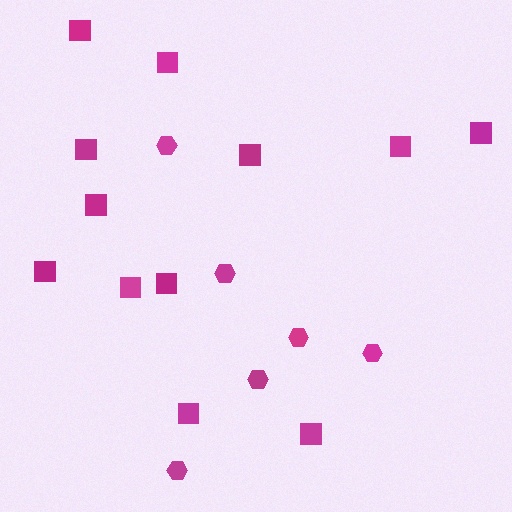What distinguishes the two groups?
There are 2 groups: one group of hexagons (6) and one group of squares (12).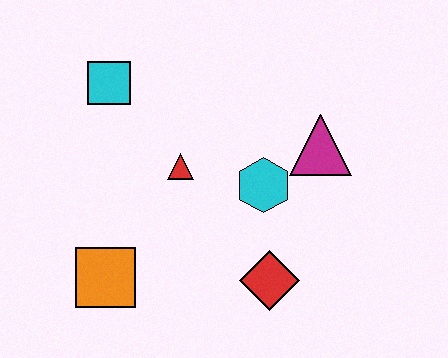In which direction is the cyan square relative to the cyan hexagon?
The cyan square is to the left of the cyan hexagon.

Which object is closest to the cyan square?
The red triangle is closest to the cyan square.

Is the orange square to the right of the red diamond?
No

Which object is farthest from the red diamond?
The cyan square is farthest from the red diamond.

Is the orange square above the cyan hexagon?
No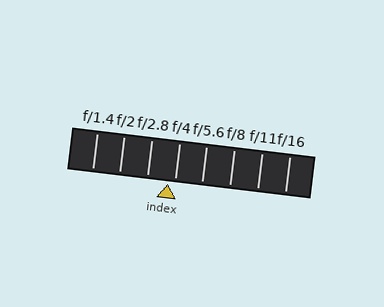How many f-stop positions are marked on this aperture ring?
There are 8 f-stop positions marked.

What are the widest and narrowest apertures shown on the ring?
The widest aperture shown is f/1.4 and the narrowest is f/16.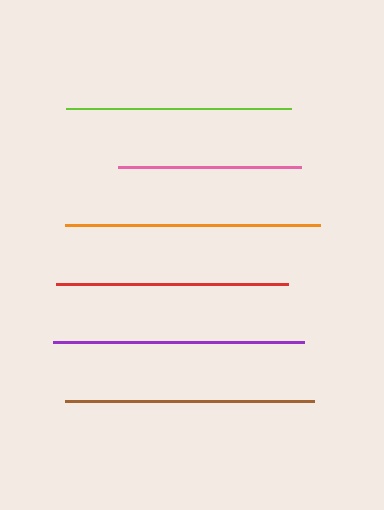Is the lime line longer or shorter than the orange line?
The orange line is longer than the lime line.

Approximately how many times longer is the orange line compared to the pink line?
The orange line is approximately 1.4 times the length of the pink line.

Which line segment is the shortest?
The pink line is the shortest at approximately 183 pixels.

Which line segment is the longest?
The orange line is the longest at approximately 254 pixels.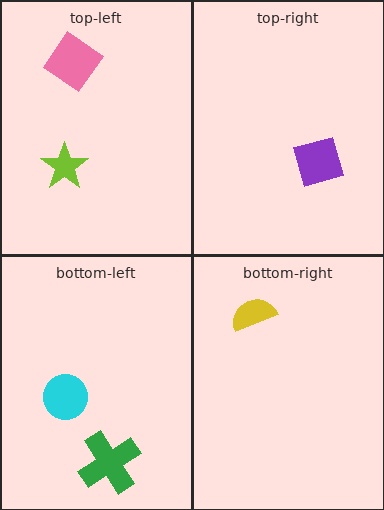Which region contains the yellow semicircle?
The bottom-right region.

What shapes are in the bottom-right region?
The yellow semicircle.